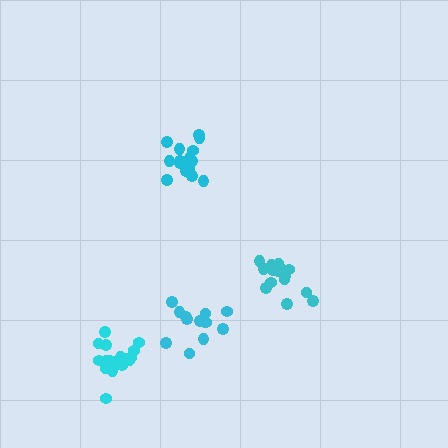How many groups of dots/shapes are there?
There are 4 groups.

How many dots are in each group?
Group 1: 17 dots, Group 2: 15 dots, Group 3: 13 dots, Group 4: 19 dots (64 total).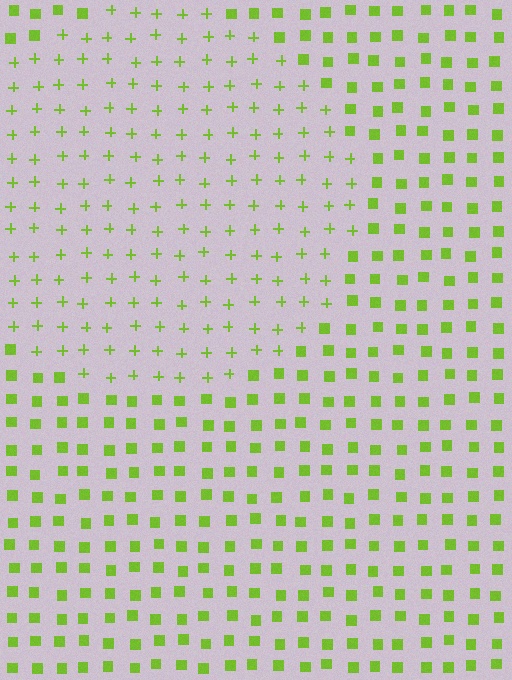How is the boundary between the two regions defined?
The boundary is defined by a change in element shape: plus signs inside vs. squares outside. All elements share the same color and spacing.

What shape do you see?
I see a circle.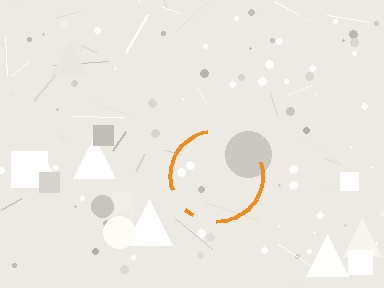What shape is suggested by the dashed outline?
The dashed outline suggests a circle.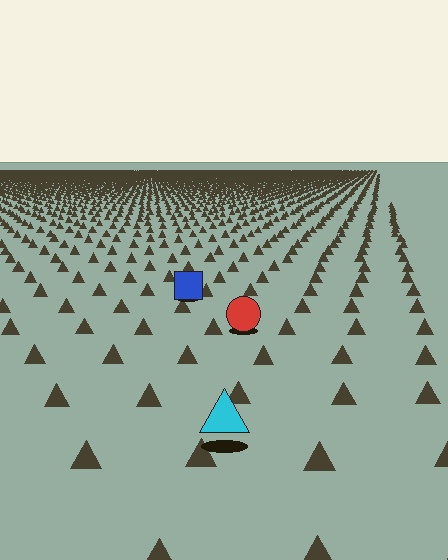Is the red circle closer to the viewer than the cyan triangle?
No. The cyan triangle is closer — you can tell from the texture gradient: the ground texture is coarser near it.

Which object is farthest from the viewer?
The blue square is farthest from the viewer. It appears smaller and the ground texture around it is denser.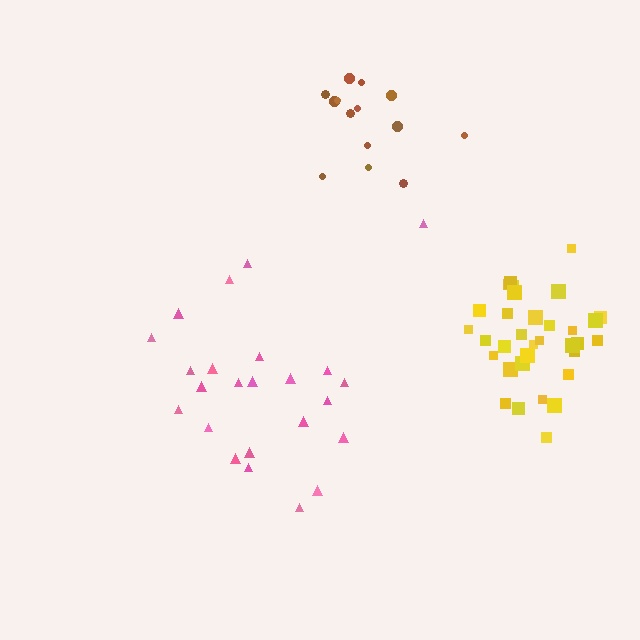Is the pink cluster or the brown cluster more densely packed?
Brown.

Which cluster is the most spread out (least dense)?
Pink.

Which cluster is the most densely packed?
Yellow.